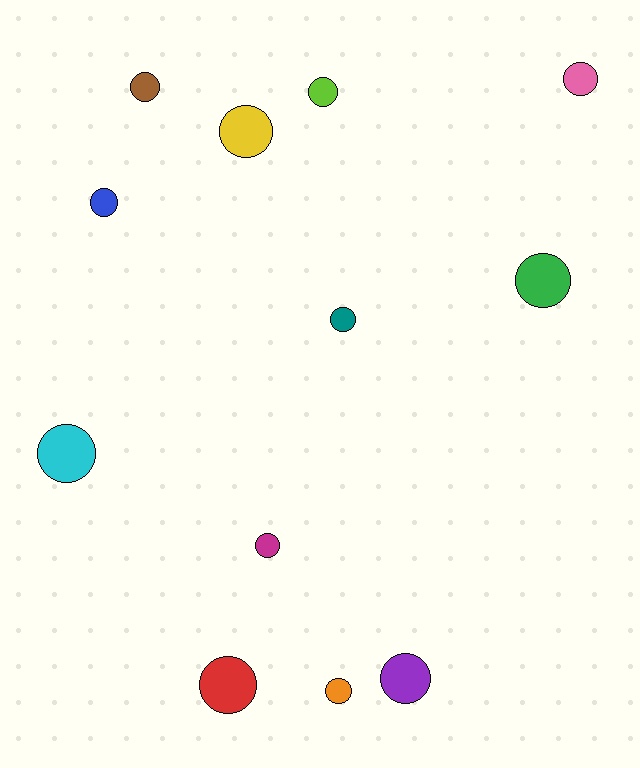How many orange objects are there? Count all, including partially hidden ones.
There is 1 orange object.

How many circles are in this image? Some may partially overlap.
There are 12 circles.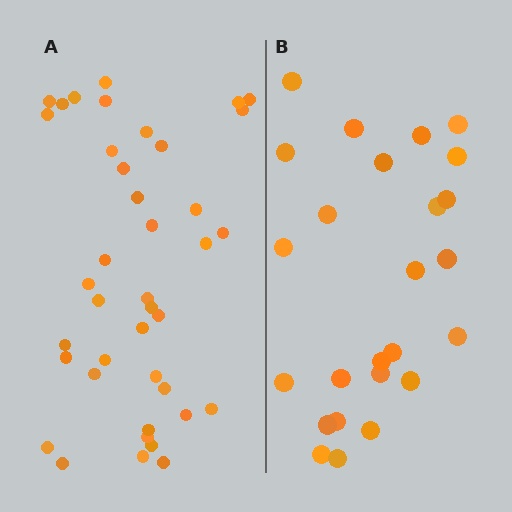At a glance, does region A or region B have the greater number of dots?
Region A (the left region) has more dots.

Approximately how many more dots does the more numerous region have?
Region A has approximately 15 more dots than region B.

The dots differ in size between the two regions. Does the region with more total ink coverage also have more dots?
No. Region B has more total ink coverage because its dots are larger, but region A actually contains more individual dots. Total area can be misleading — the number of items is what matters here.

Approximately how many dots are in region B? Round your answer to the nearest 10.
About 20 dots. (The exact count is 25, which rounds to 20.)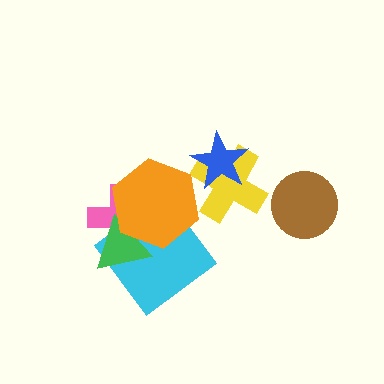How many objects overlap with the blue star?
1 object overlaps with the blue star.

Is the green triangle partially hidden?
Yes, it is partially covered by another shape.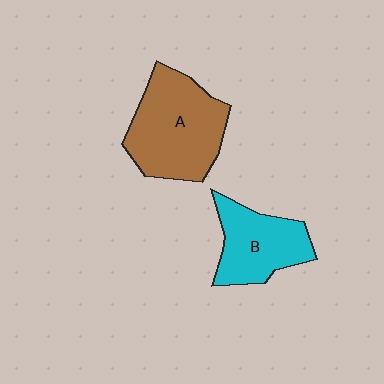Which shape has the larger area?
Shape A (brown).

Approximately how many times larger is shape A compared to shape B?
Approximately 1.4 times.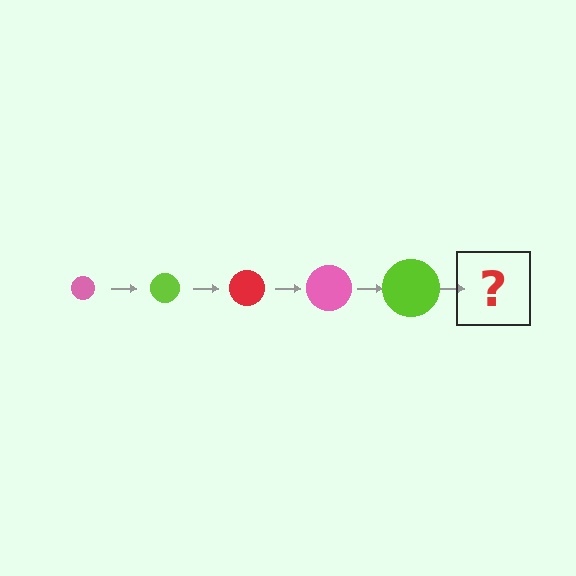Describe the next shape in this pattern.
It should be a red circle, larger than the previous one.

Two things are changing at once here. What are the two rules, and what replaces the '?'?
The two rules are that the circle grows larger each step and the color cycles through pink, lime, and red. The '?' should be a red circle, larger than the previous one.